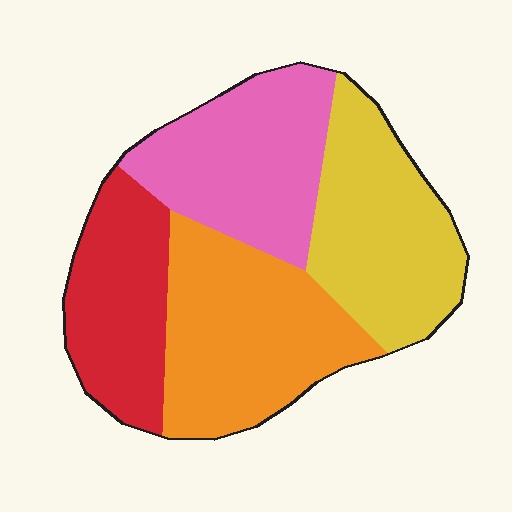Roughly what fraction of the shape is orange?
Orange takes up between a sixth and a third of the shape.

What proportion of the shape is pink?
Pink takes up about one quarter (1/4) of the shape.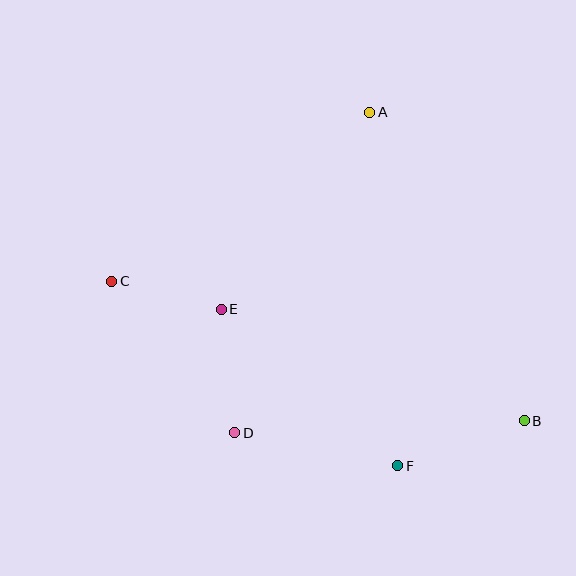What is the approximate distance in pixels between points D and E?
The distance between D and E is approximately 124 pixels.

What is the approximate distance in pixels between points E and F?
The distance between E and F is approximately 236 pixels.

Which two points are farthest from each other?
Points B and C are farthest from each other.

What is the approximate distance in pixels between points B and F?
The distance between B and F is approximately 134 pixels.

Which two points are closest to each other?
Points C and E are closest to each other.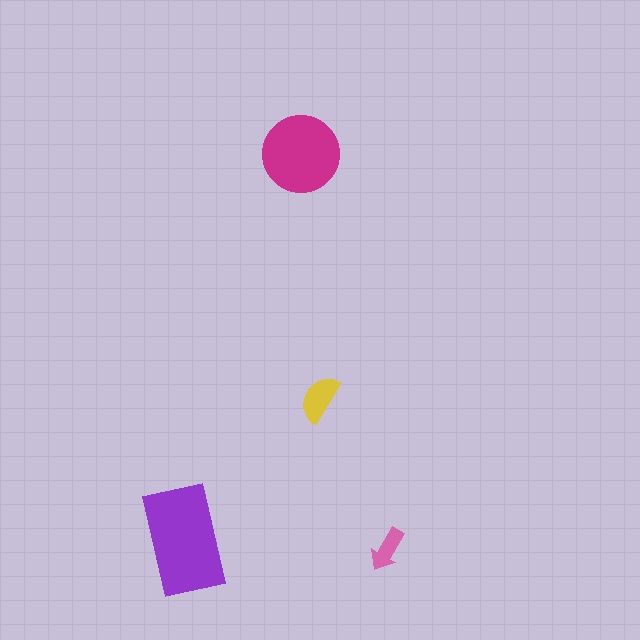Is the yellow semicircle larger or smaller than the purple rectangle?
Smaller.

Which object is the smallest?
The pink arrow.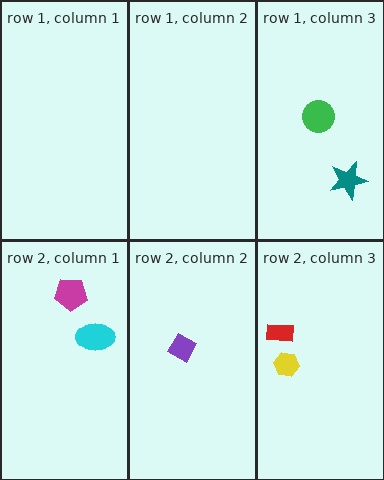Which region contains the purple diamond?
The row 2, column 2 region.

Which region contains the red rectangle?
The row 2, column 3 region.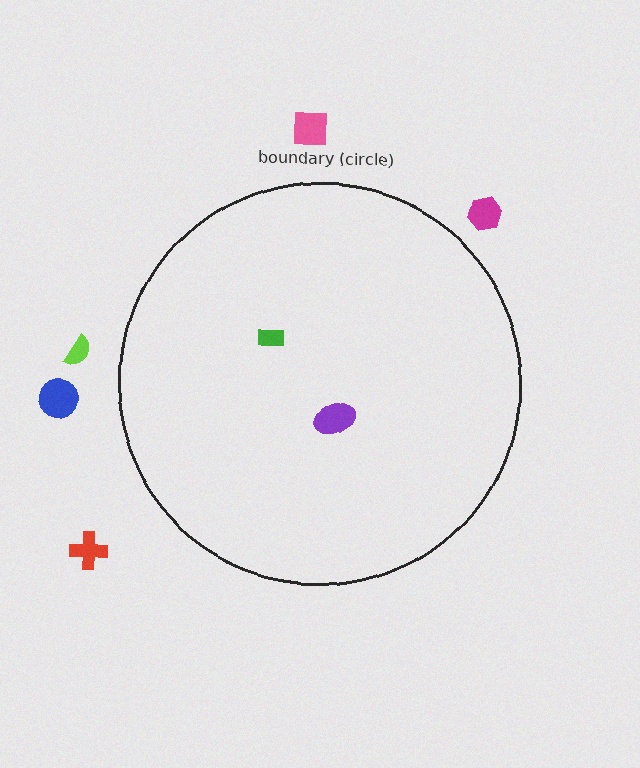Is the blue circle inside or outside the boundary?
Outside.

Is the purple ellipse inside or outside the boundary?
Inside.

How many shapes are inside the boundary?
2 inside, 5 outside.